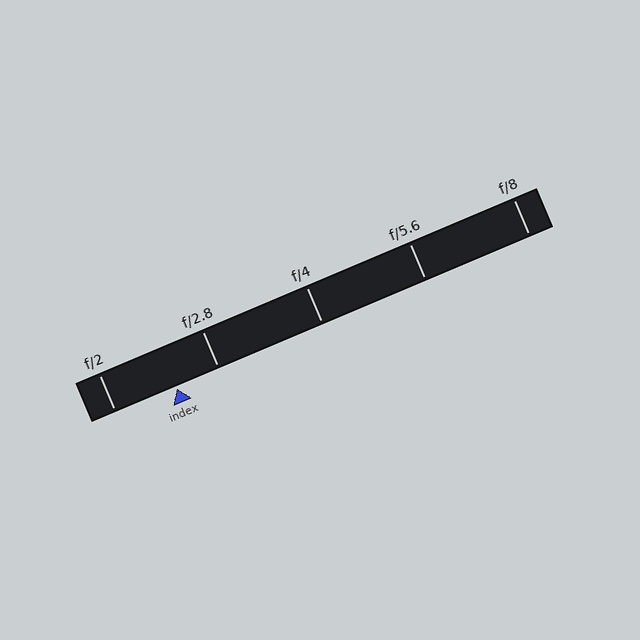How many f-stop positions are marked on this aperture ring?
There are 5 f-stop positions marked.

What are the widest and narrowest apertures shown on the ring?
The widest aperture shown is f/2 and the narrowest is f/8.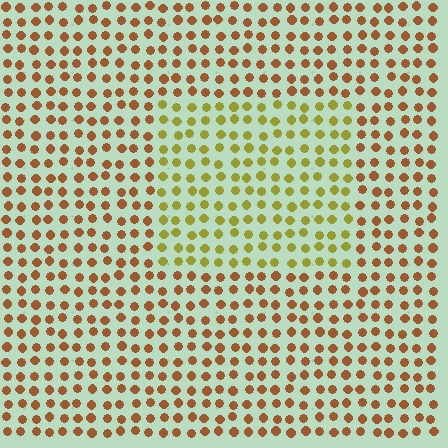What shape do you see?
I see a rectangle.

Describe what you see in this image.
The image is filled with small brown elements in a uniform arrangement. A rectangle-shaped region is visible where the elements are tinted to a slightly different hue, forming a subtle color boundary.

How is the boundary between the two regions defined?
The boundary is defined purely by a slight shift in hue (about 41 degrees). Spacing, size, and orientation are identical on both sides.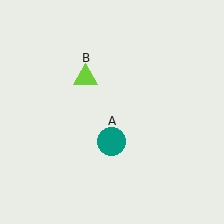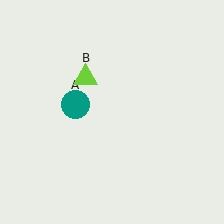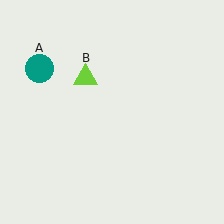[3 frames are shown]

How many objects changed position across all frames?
1 object changed position: teal circle (object A).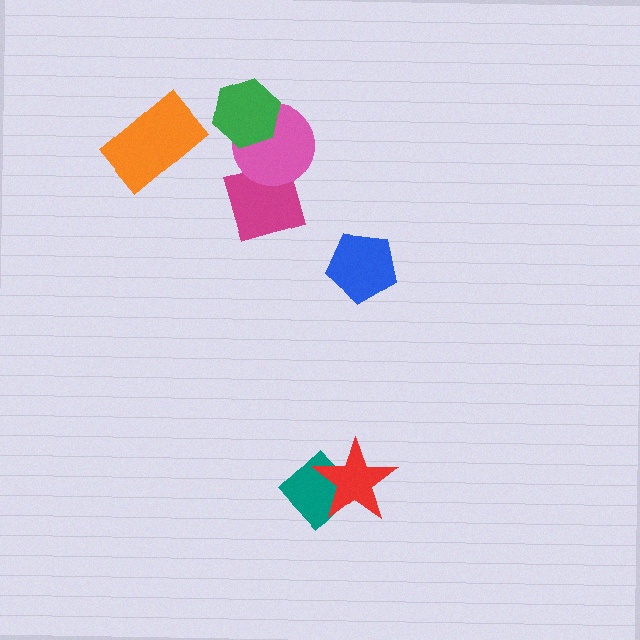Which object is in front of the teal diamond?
The red star is in front of the teal diamond.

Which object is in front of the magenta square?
The pink circle is in front of the magenta square.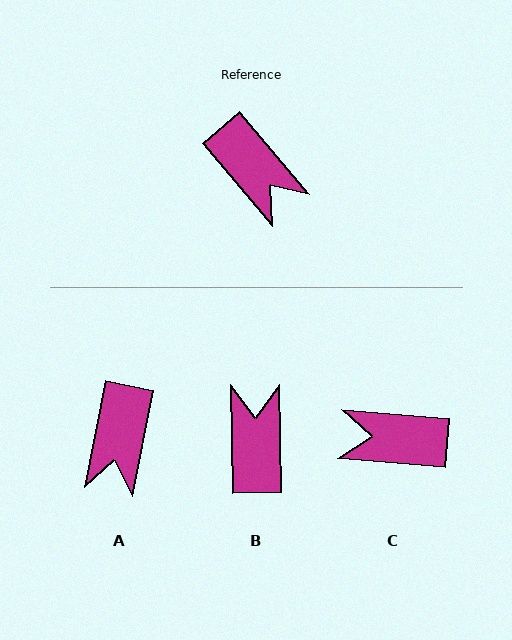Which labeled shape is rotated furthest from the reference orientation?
B, about 140 degrees away.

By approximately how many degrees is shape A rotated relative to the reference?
Approximately 52 degrees clockwise.